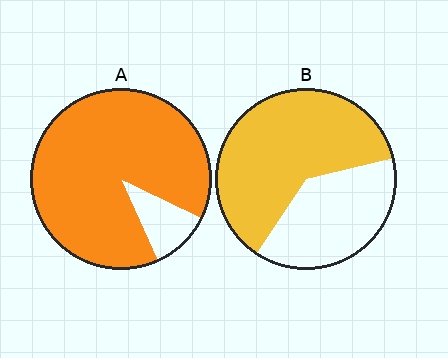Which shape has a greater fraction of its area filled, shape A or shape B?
Shape A.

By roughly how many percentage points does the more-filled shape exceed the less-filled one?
By roughly 25 percentage points (A over B).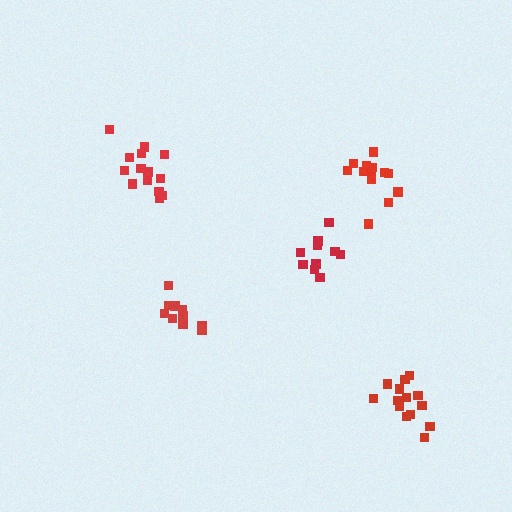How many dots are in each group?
Group 1: 14 dots, Group 2: 13 dots, Group 3: 10 dots, Group 4: 10 dots, Group 5: 14 dots (61 total).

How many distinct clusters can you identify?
There are 5 distinct clusters.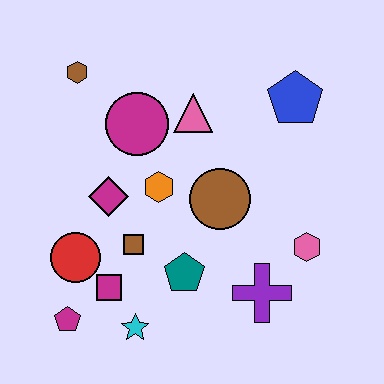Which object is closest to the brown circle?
The orange hexagon is closest to the brown circle.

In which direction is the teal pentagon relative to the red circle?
The teal pentagon is to the right of the red circle.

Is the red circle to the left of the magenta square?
Yes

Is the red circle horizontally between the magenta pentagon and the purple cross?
Yes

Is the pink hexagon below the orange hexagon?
Yes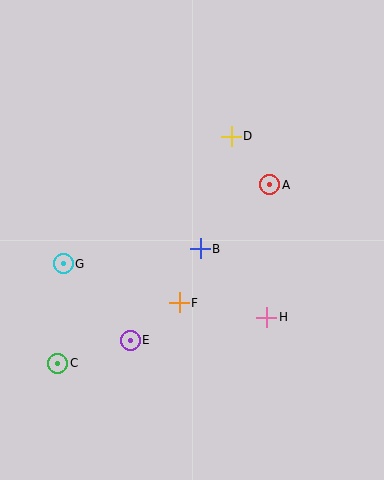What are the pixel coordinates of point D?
Point D is at (231, 136).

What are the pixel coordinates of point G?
Point G is at (63, 264).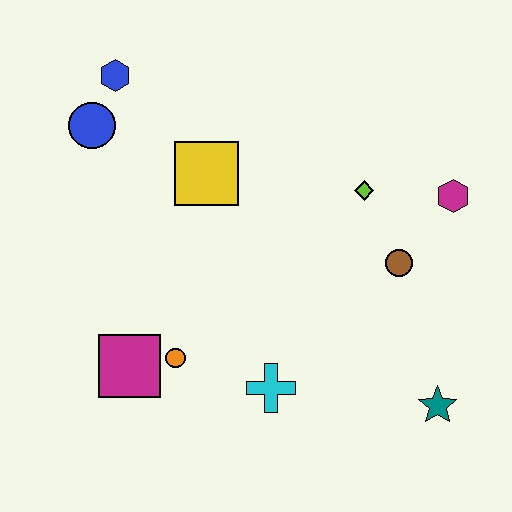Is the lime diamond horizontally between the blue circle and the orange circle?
No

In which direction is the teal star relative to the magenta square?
The teal star is to the right of the magenta square.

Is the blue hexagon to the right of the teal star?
No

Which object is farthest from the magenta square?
The magenta hexagon is farthest from the magenta square.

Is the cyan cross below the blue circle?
Yes